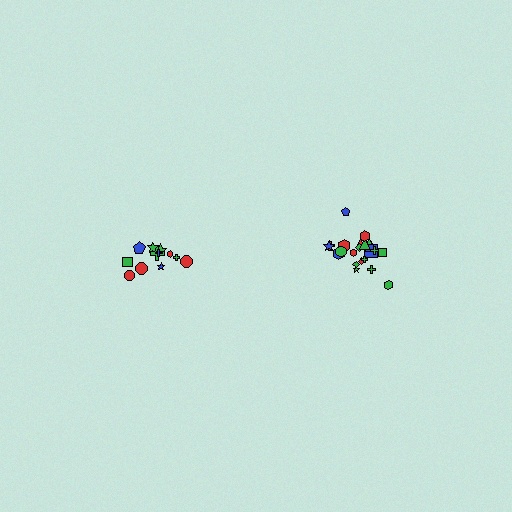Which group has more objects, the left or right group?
The right group.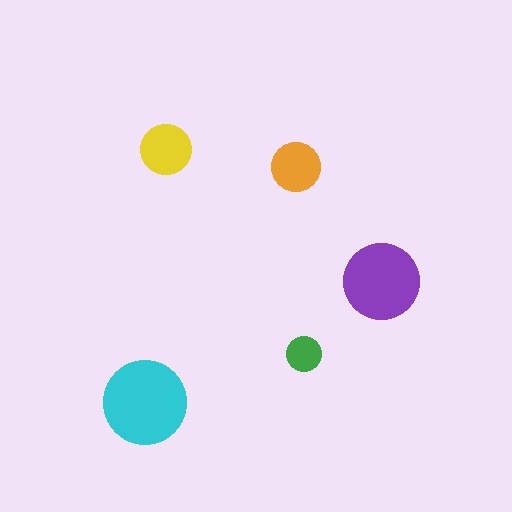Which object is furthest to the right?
The purple circle is rightmost.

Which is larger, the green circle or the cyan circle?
The cyan one.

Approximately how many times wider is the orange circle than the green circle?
About 1.5 times wider.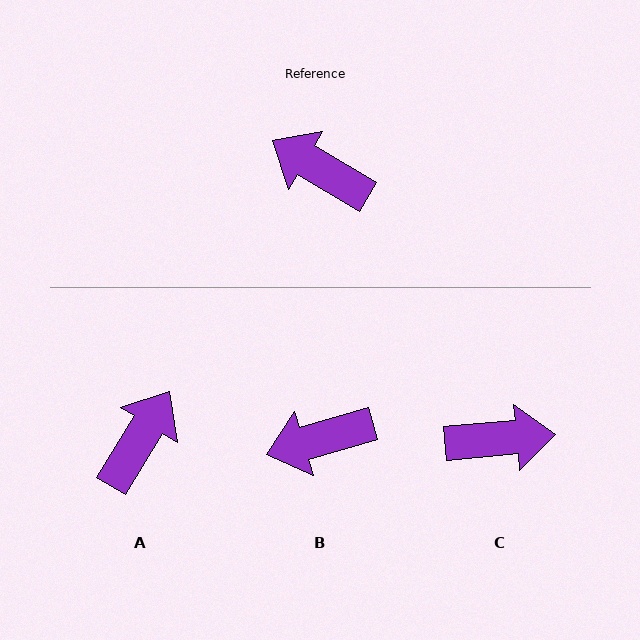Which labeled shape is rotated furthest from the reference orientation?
C, about 145 degrees away.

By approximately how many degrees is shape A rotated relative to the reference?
Approximately 91 degrees clockwise.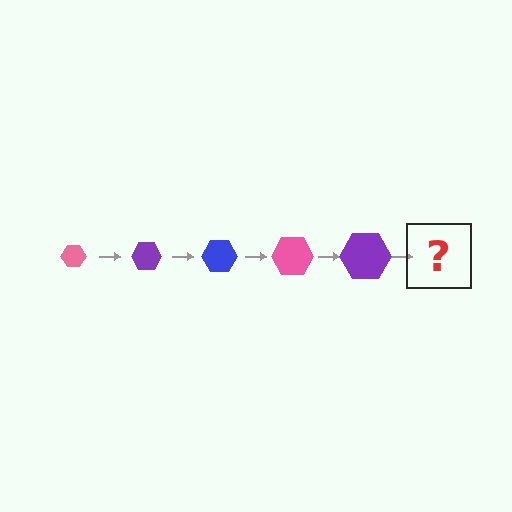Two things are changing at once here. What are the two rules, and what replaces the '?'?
The two rules are that the hexagon grows larger each step and the color cycles through pink, purple, and blue. The '?' should be a blue hexagon, larger than the previous one.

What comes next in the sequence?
The next element should be a blue hexagon, larger than the previous one.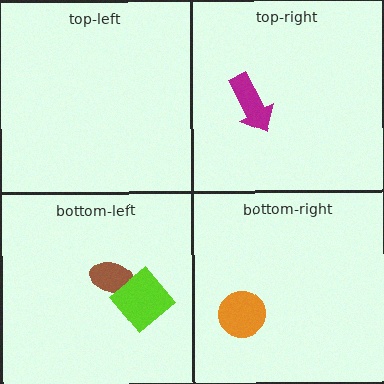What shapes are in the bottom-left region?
The brown ellipse, the lime diamond.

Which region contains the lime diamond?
The bottom-left region.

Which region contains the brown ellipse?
The bottom-left region.